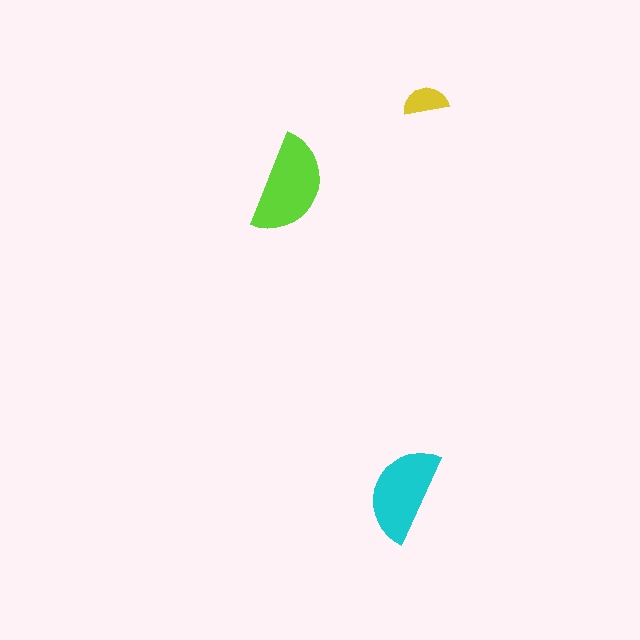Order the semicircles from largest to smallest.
the lime one, the cyan one, the yellow one.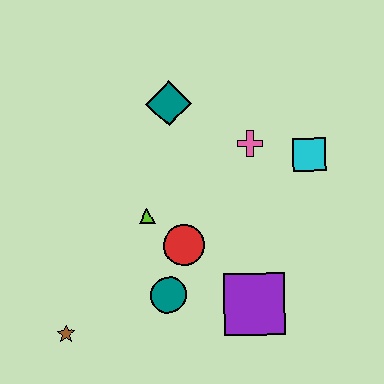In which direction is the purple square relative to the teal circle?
The purple square is to the right of the teal circle.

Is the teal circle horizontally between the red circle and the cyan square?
No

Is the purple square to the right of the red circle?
Yes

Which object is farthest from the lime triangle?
The cyan square is farthest from the lime triangle.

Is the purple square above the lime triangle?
No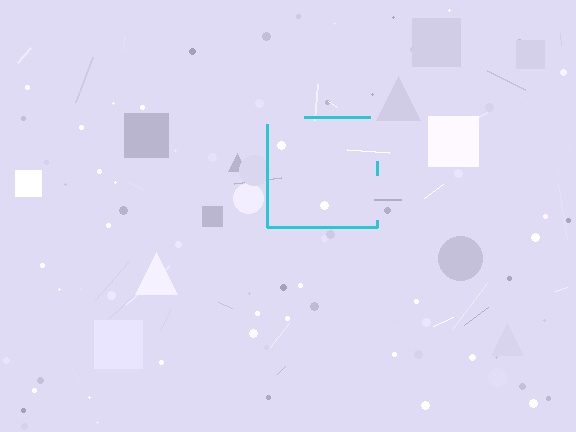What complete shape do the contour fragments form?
The contour fragments form a square.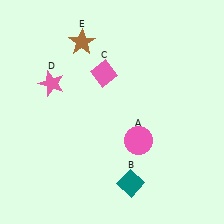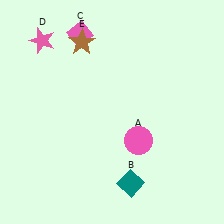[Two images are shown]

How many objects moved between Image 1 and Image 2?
2 objects moved between the two images.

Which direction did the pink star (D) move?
The pink star (D) moved up.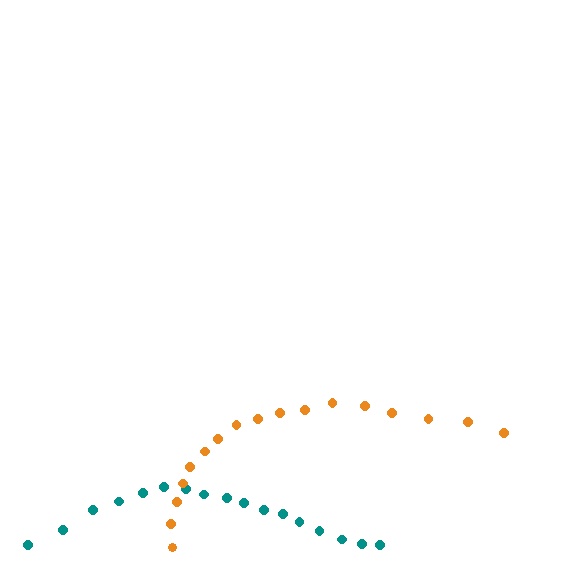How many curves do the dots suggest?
There are 2 distinct paths.